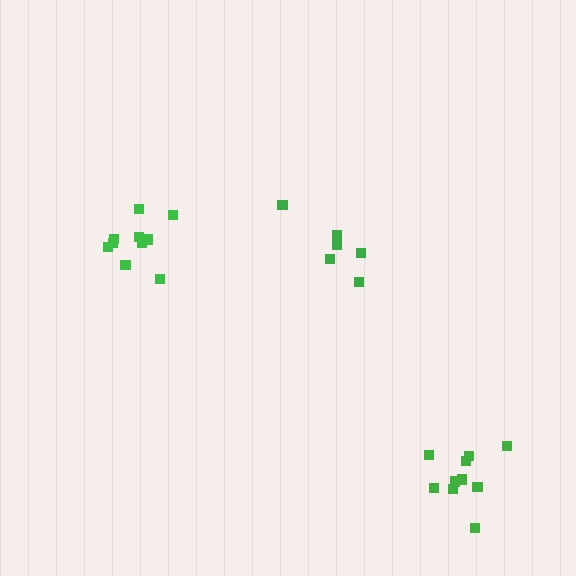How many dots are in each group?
Group 1: 6 dots, Group 2: 10 dots, Group 3: 10 dots (26 total).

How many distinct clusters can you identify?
There are 3 distinct clusters.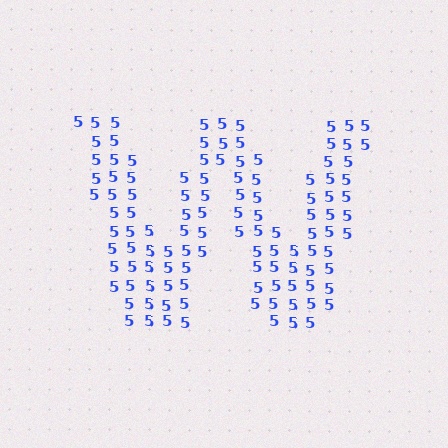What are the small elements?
The small elements are digit 5's.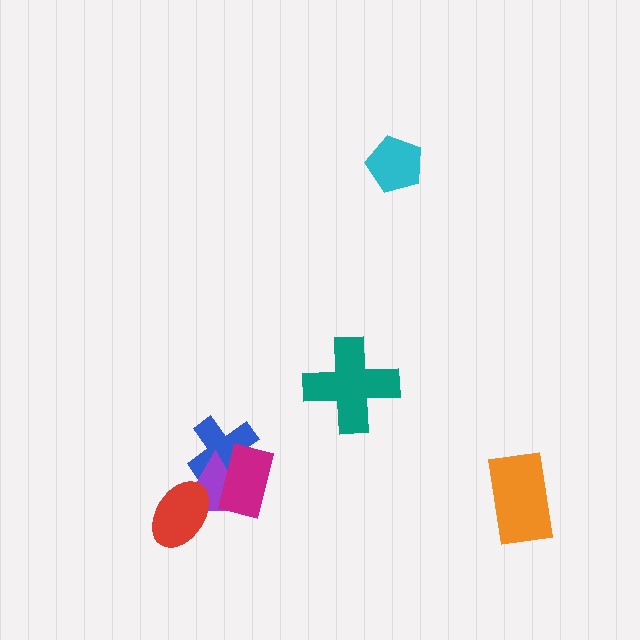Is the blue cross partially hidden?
Yes, it is partially covered by another shape.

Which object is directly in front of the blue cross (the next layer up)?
The purple triangle is directly in front of the blue cross.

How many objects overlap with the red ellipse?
1 object overlaps with the red ellipse.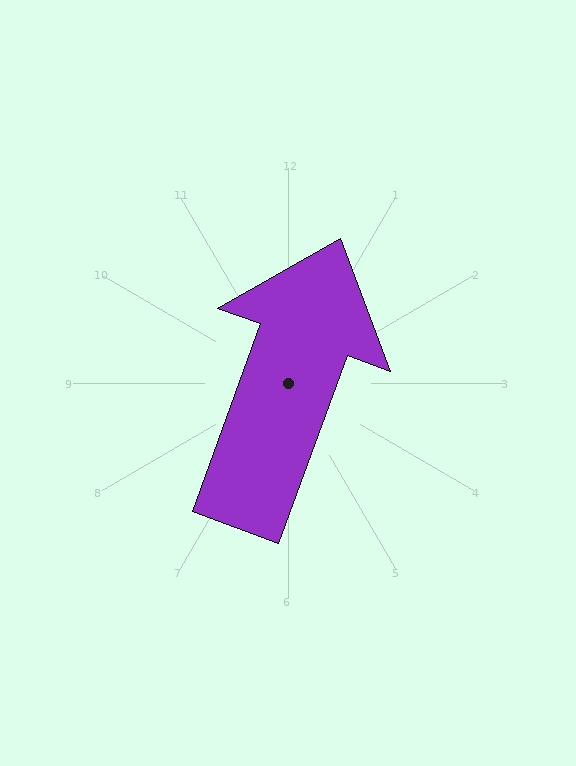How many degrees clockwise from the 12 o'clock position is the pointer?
Approximately 20 degrees.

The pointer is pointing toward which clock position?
Roughly 1 o'clock.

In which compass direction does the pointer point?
North.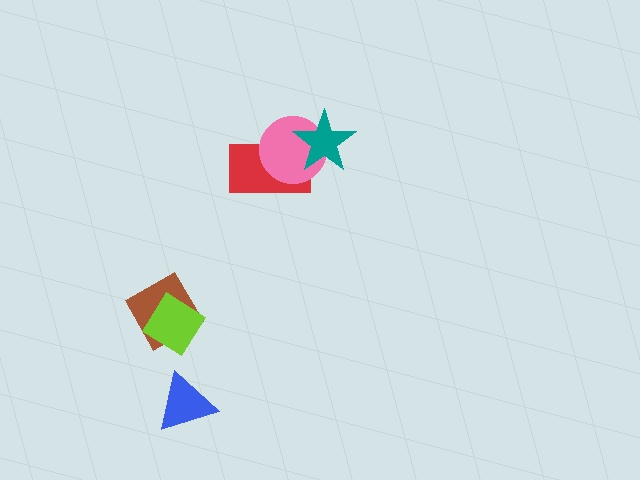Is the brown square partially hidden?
Yes, it is partially covered by another shape.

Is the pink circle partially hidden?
Yes, it is partially covered by another shape.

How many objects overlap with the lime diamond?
1 object overlaps with the lime diamond.